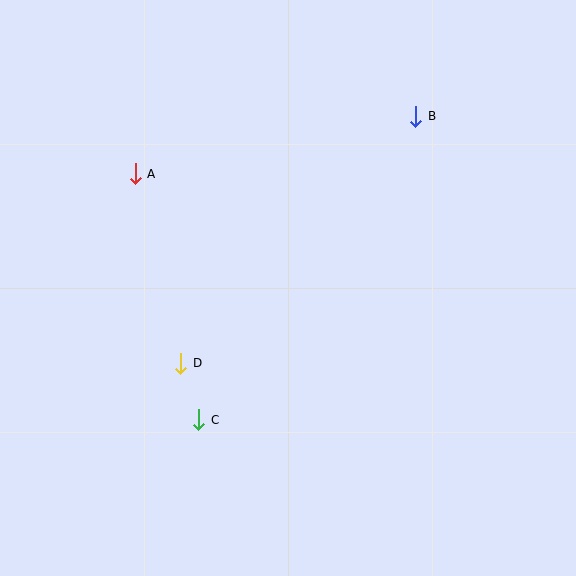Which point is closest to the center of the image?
Point D at (181, 363) is closest to the center.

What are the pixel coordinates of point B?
Point B is at (416, 116).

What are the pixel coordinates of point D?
Point D is at (181, 363).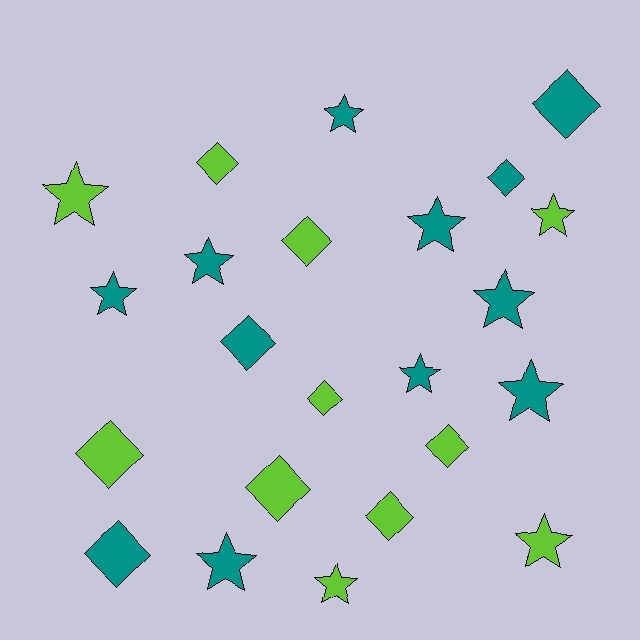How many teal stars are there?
There are 8 teal stars.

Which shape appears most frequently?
Star, with 12 objects.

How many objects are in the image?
There are 23 objects.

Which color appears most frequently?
Teal, with 12 objects.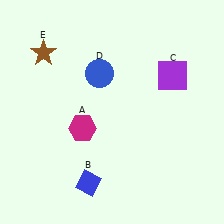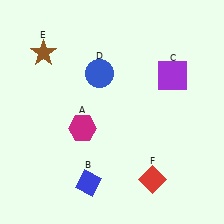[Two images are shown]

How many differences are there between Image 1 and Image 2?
There is 1 difference between the two images.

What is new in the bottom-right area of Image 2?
A red diamond (F) was added in the bottom-right area of Image 2.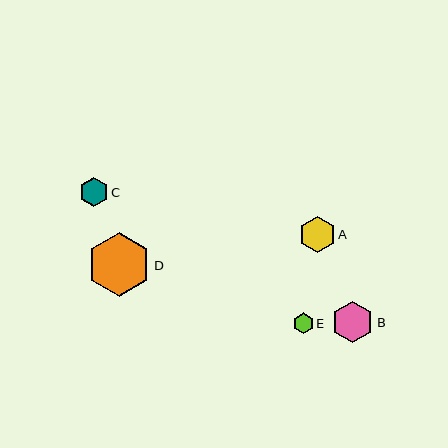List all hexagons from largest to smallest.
From largest to smallest: D, B, A, C, E.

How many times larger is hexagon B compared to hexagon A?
Hexagon B is approximately 1.2 times the size of hexagon A.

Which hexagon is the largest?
Hexagon D is the largest with a size of approximately 64 pixels.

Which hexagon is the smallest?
Hexagon E is the smallest with a size of approximately 20 pixels.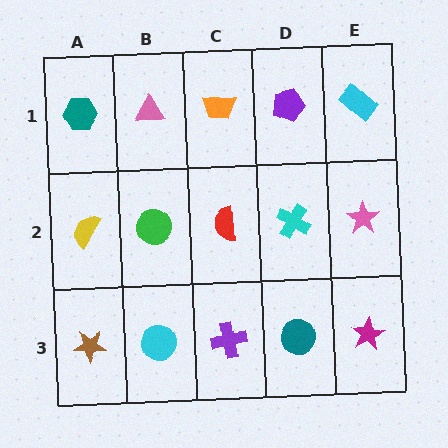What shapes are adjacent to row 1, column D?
A cyan cross (row 2, column D), an orange trapezoid (row 1, column C), a cyan rectangle (row 1, column E).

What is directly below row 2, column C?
A purple cross.